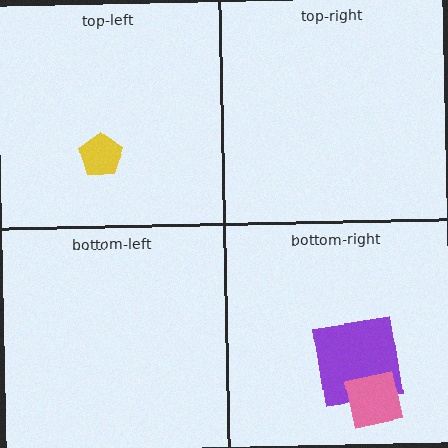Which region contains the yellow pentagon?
The top-left region.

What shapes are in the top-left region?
The yellow pentagon.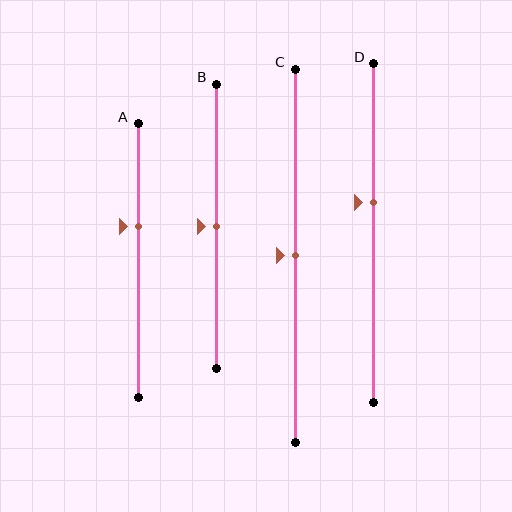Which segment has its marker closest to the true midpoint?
Segment B has its marker closest to the true midpoint.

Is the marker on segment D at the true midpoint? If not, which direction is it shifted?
No, the marker on segment D is shifted upward by about 9% of the segment length.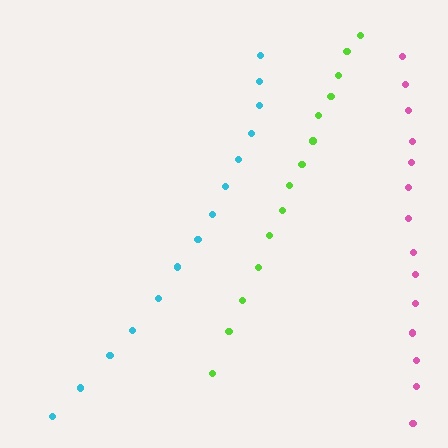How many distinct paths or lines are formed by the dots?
There are 3 distinct paths.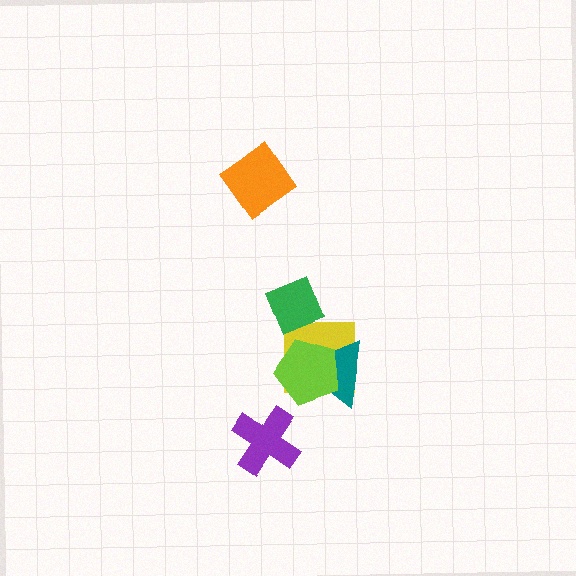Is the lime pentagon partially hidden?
No, no other shape covers it.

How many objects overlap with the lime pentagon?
2 objects overlap with the lime pentagon.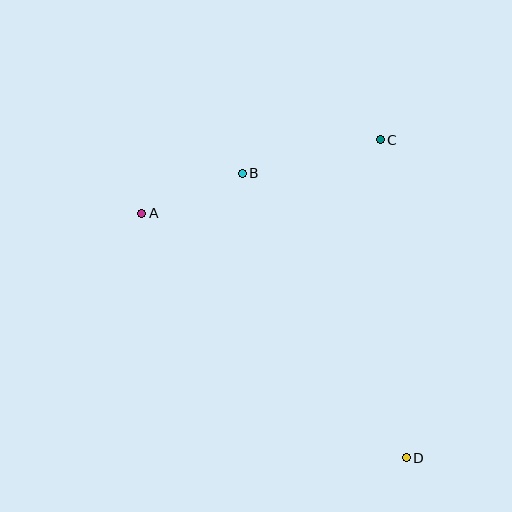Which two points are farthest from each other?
Points A and D are farthest from each other.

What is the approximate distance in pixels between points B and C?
The distance between B and C is approximately 142 pixels.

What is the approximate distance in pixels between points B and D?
The distance between B and D is approximately 328 pixels.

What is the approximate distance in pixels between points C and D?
The distance between C and D is approximately 319 pixels.